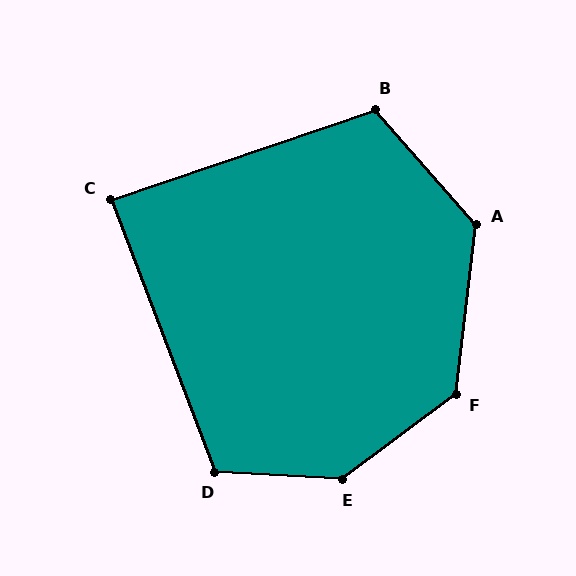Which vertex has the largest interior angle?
E, at approximately 140 degrees.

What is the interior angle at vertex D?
Approximately 114 degrees (obtuse).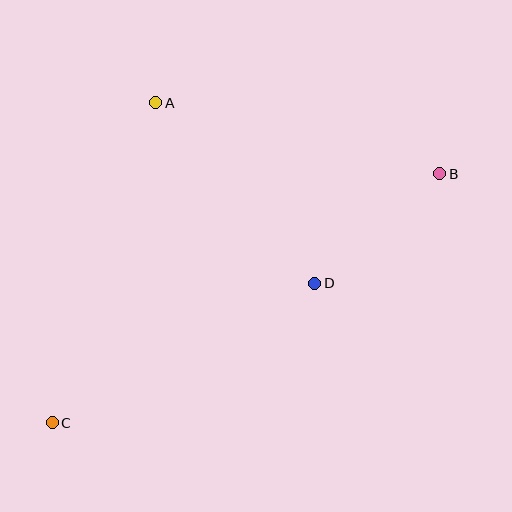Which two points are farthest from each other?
Points B and C are farthest from each other.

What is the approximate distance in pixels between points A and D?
The distance between A and D is approximately 240 pixels.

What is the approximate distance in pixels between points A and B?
The distance between A and B is approximately 293 pixels.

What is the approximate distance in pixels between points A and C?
The distance between A and C is approximately 336 pixels.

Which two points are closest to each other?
Points B and D are closest to each other.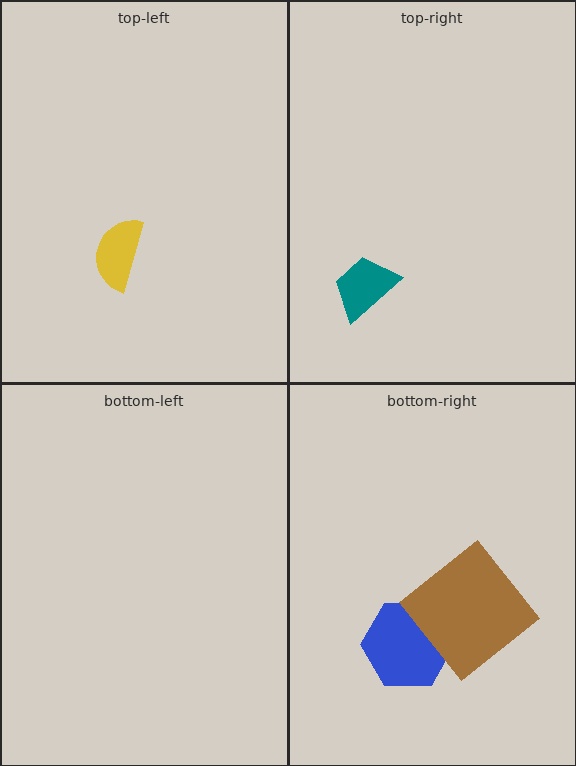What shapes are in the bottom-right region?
The blue hexagon, the brown diamond.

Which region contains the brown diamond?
The bottom-right region.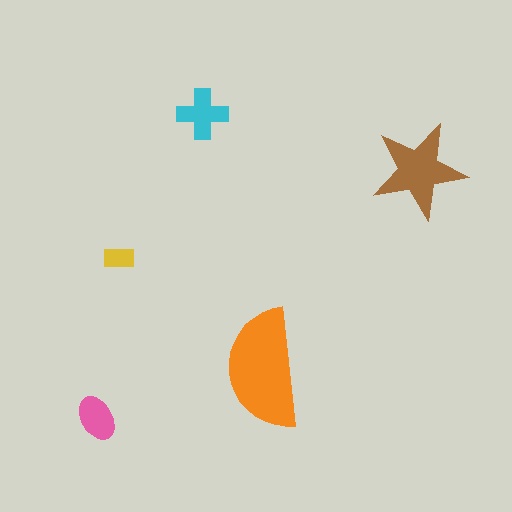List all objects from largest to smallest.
The orange semicircle, the brown star, the cyan cross, the pink ellipse, the yellow rectangle.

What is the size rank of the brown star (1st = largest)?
2nd.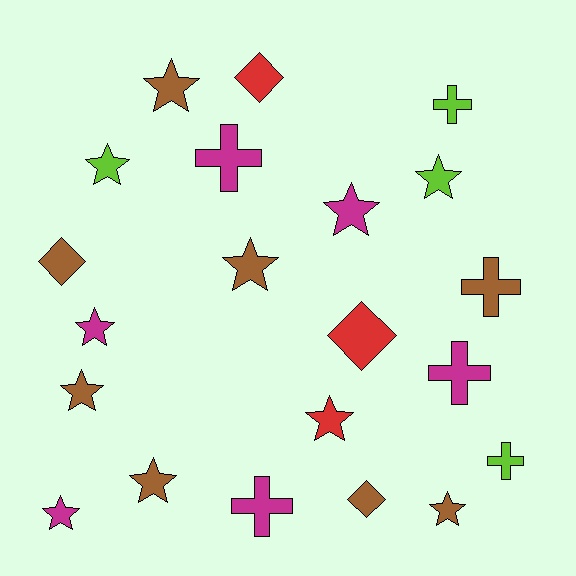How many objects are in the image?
There are 21 objects.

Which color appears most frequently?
Brown, with 8 objects.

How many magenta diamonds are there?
There are no magenta diamonds.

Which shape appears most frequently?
Star, with 11 objects.